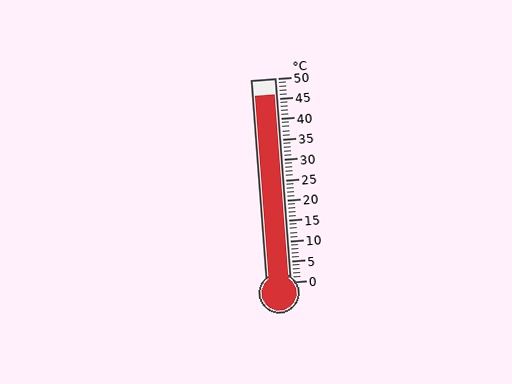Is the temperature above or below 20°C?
The temperature is above 20°C.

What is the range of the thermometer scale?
The thermometer scale ranges from 0°C to 50°C.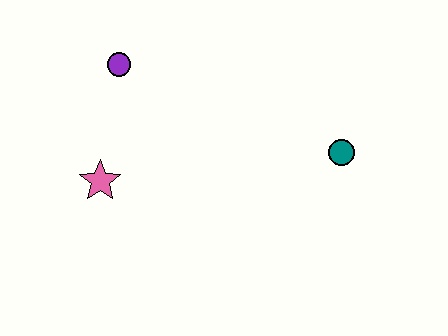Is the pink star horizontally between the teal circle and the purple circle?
No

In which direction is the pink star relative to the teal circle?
The pink star is to the left of the teal circle.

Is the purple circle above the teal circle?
Yes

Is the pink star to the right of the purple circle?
No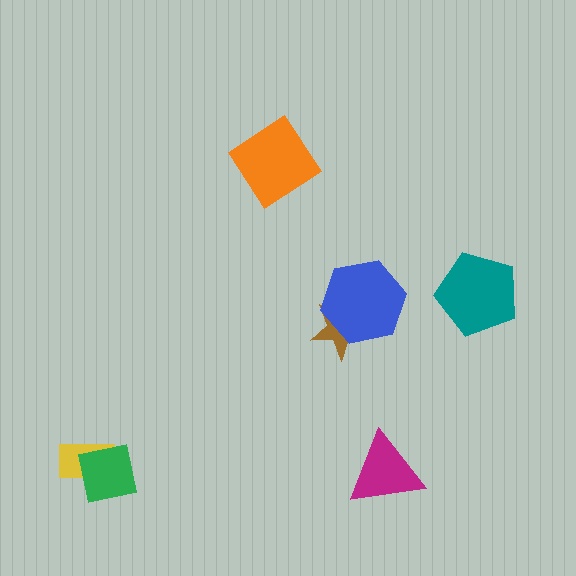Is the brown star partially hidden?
Yes, it is partially covered by another shape.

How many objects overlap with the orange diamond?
0 objects overlap with the orange diamond.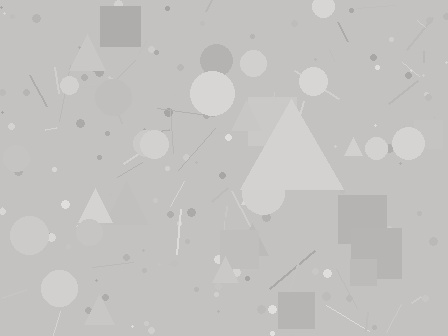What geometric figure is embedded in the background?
A triangle is embedded in the background.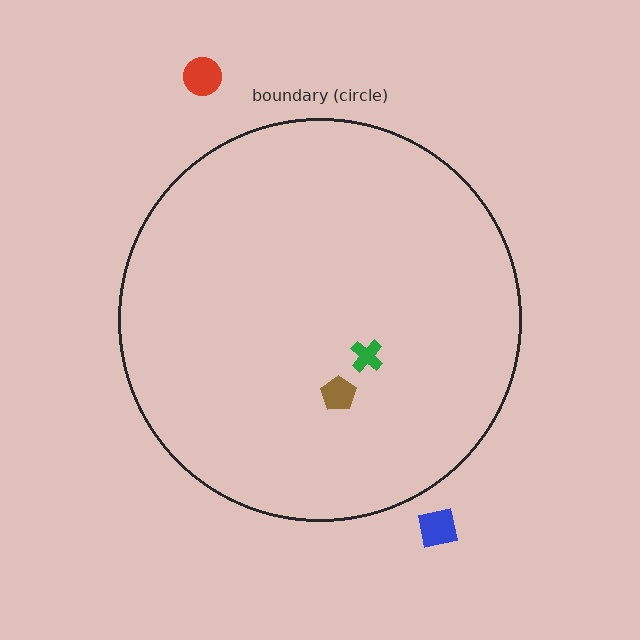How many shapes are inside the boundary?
2 inside, 2 outside.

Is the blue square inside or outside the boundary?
Outside.